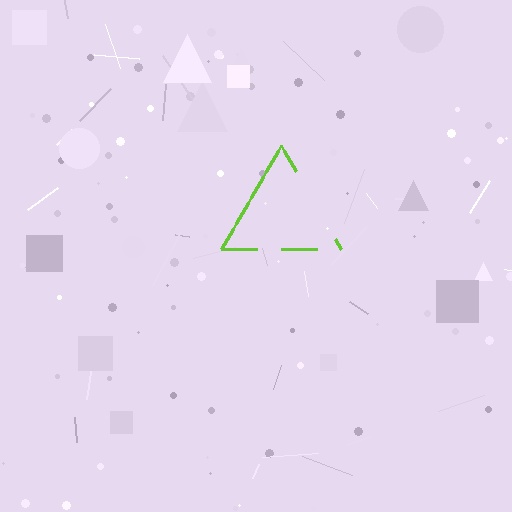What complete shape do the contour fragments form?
The contour fragments form a triangle.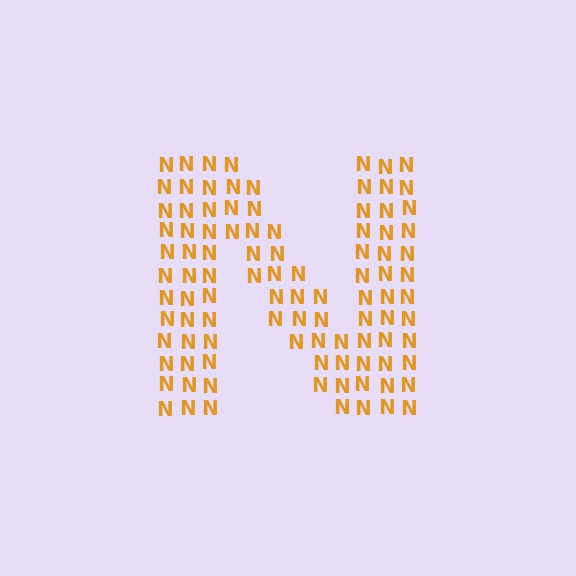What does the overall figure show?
The overall figure shows the letter N.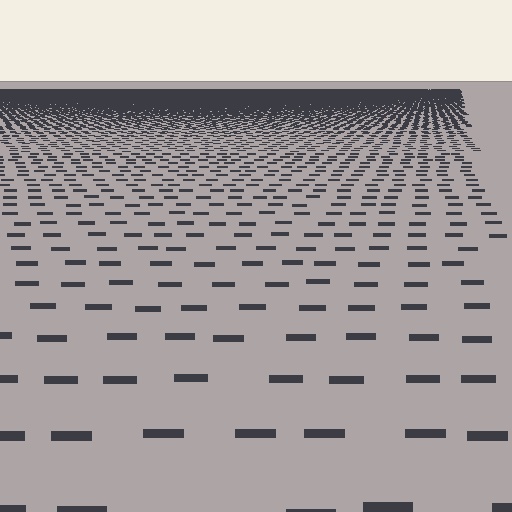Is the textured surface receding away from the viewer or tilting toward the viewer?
The surface is receding away from the viewer. Texture elements get smaller and denser toward the top.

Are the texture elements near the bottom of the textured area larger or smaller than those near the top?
Larger. Near the bottom, elements are closer to the viewer and appear at a bigger on-screen size.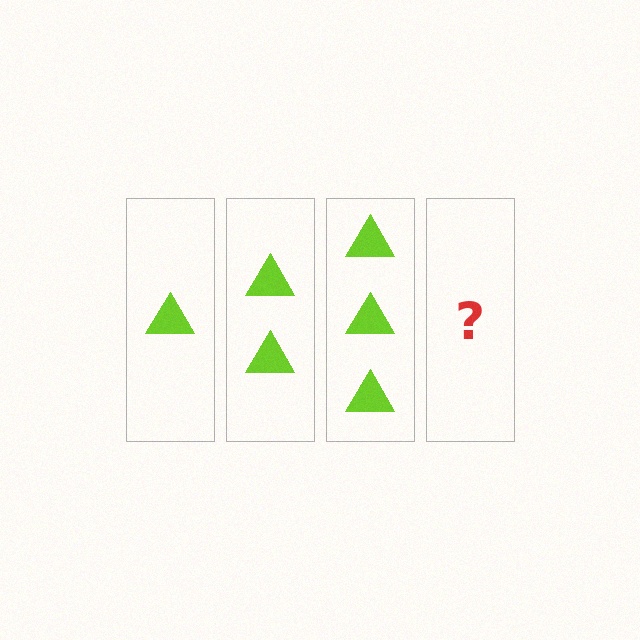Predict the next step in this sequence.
The next step is 4 triangles.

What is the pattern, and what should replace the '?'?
The pattern is that each step adds one more triangle. The '?' should be 4 triangles.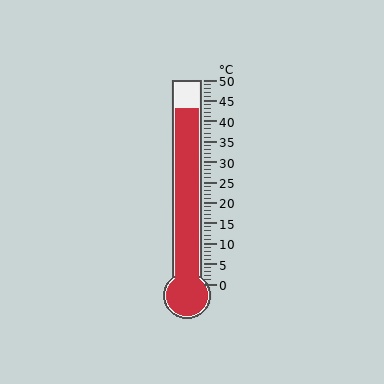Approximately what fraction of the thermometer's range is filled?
The thermometer is filled to approximately 85% of its range.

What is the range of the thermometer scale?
The thermometer scale ranges from 0°C to 50°C.